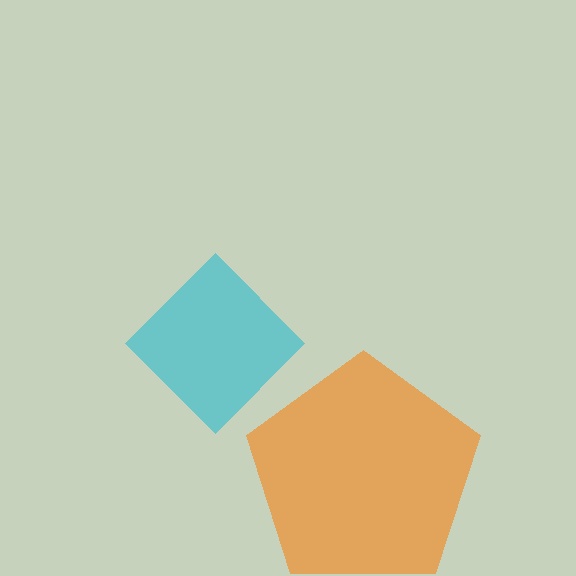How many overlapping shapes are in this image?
There are 2 overlapping shapes in the image.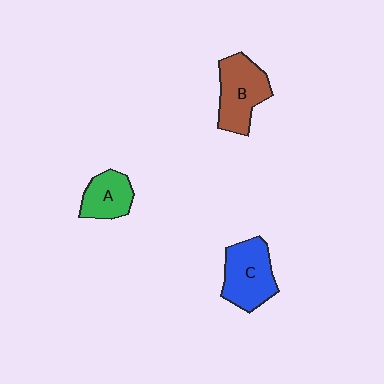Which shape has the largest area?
Shape C (blue).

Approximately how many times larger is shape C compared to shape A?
Approximately 1.5 times.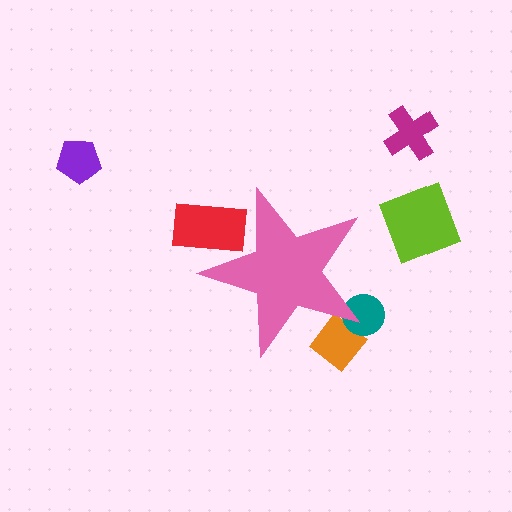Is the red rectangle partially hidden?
Yes, the red rectangle is partially hidden behind the pink star.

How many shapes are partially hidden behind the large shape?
3 shapes are partially hidden.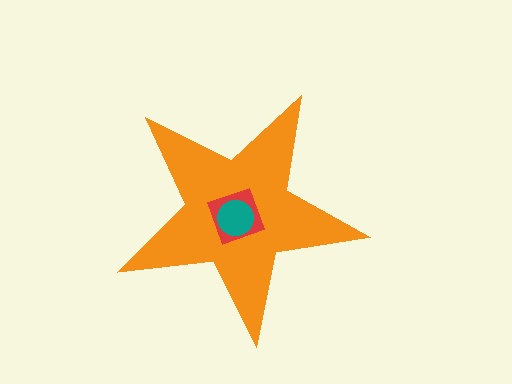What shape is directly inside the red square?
The teal circle.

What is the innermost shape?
The teal circle.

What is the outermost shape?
The orange star.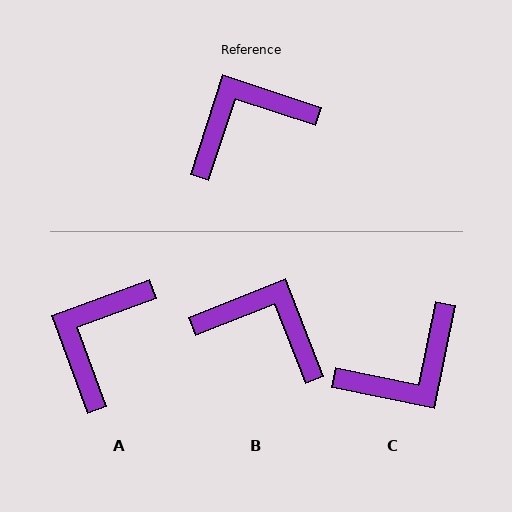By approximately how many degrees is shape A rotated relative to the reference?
Approximately 38 degrees counter-clockwise.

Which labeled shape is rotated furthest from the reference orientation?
C, about 174 degrees away.